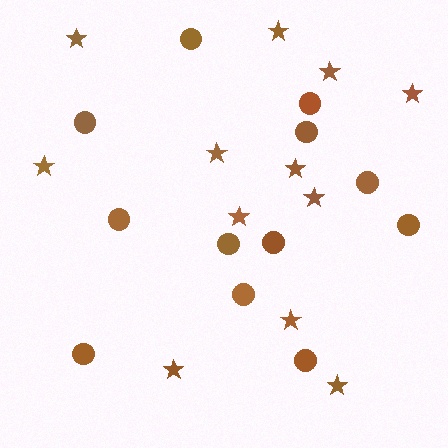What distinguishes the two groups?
There are 2 groups: one group of circles (12) and one group of stars (12).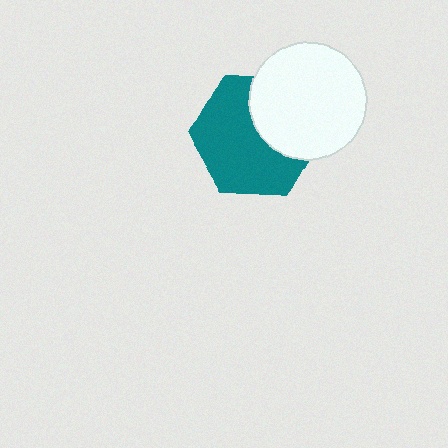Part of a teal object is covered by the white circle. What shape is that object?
It is a hexagon.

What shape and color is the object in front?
The object in front is a white circle.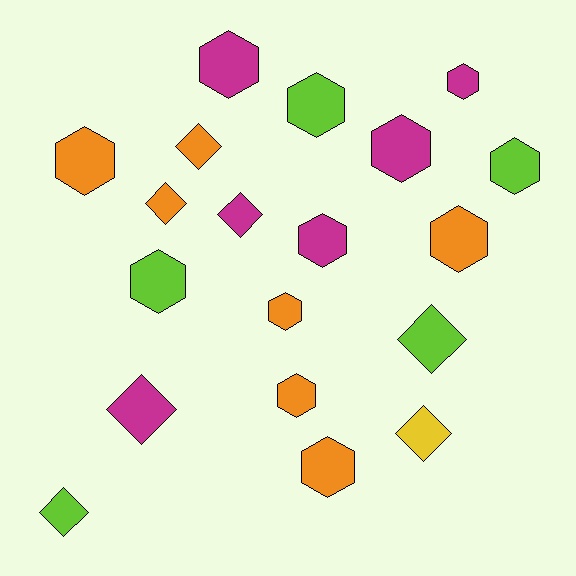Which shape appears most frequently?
Hexagon, with 12 objects.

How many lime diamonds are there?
There are 2 lime diamonds.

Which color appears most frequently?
Orange, with 7 objects.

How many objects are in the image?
There are 19 objects.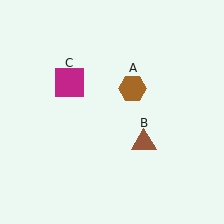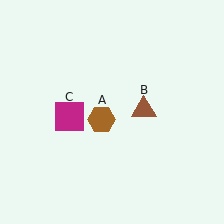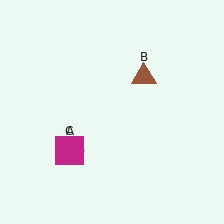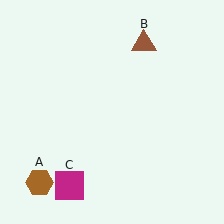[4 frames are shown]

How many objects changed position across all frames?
3 objects changed position: brown hexagon (object A), brown triangle (object B), magenta square (object C).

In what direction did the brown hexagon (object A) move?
The brown hexagon (object A) moved down and to the left.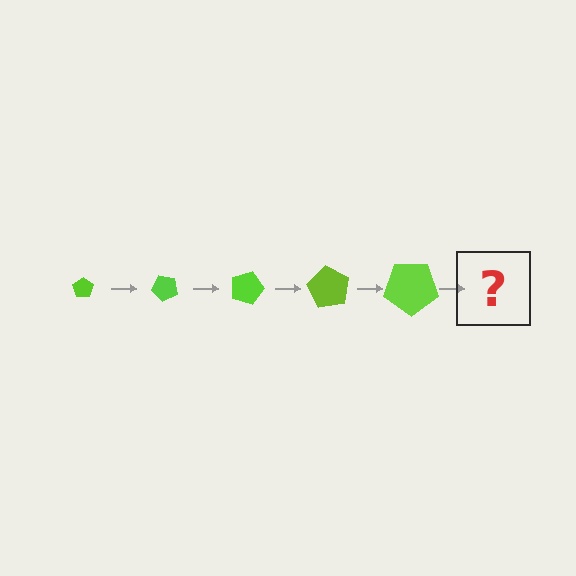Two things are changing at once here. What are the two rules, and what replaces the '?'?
The two rules are that the pentagon grows larger each step and it rotates 45 degrees each step. The '?' should be a pentagon, larger than the previous one and rotated 225 degrees from the start.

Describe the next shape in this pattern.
It should be a pentagon, larger than the previous one and rotated 225 degrees from the start.